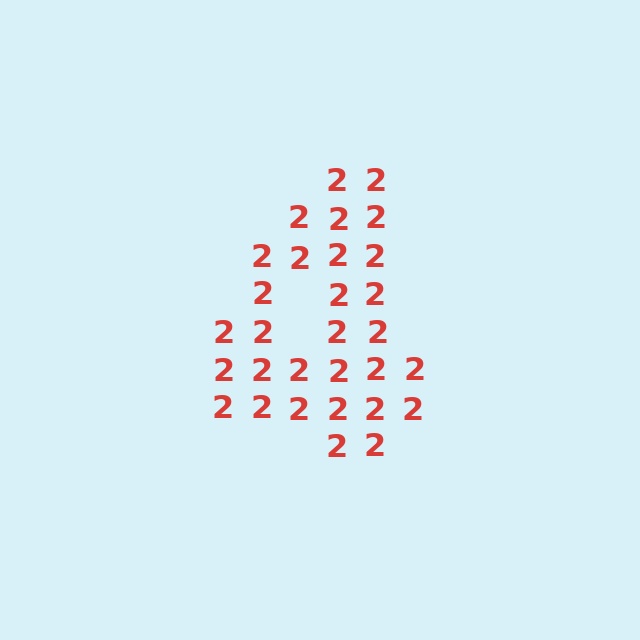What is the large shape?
The large shape is the digit 4.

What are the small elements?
The small elements are digit 2's.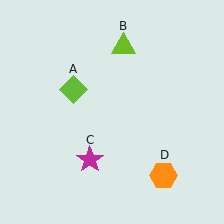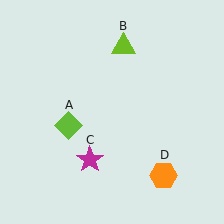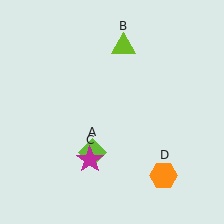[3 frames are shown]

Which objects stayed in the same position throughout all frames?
Lime triangle (object B) and magenta star (object C) and orange hexagon (object D) remained stationary.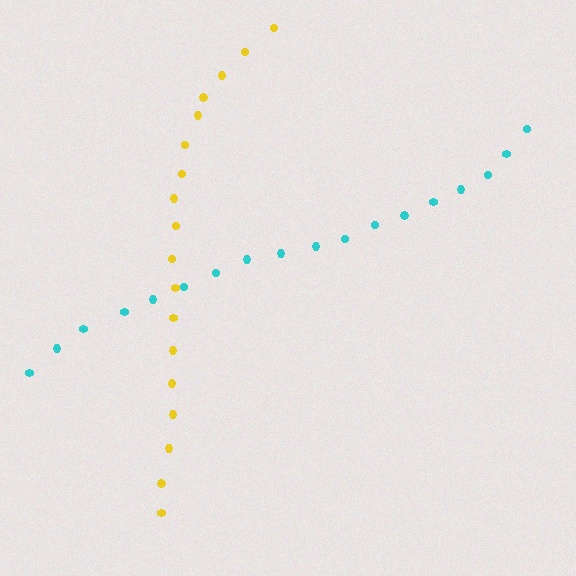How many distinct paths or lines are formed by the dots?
There are 2 distinct paths.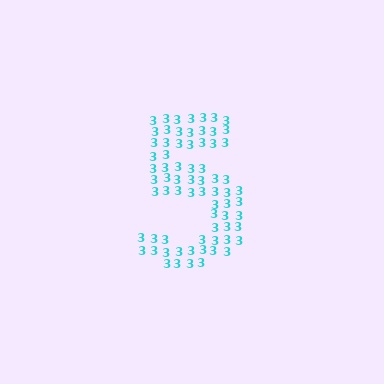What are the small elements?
The small elements are digit 3's.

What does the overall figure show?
The overall figure shows the digit 5.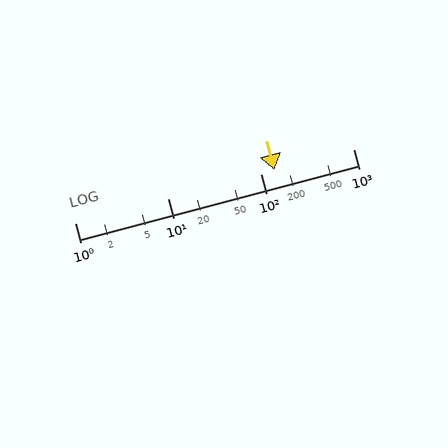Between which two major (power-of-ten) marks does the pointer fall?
The pointer is between 100 and 1000.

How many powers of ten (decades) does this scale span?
The scale spans 3 decades, from 1 to 1000.